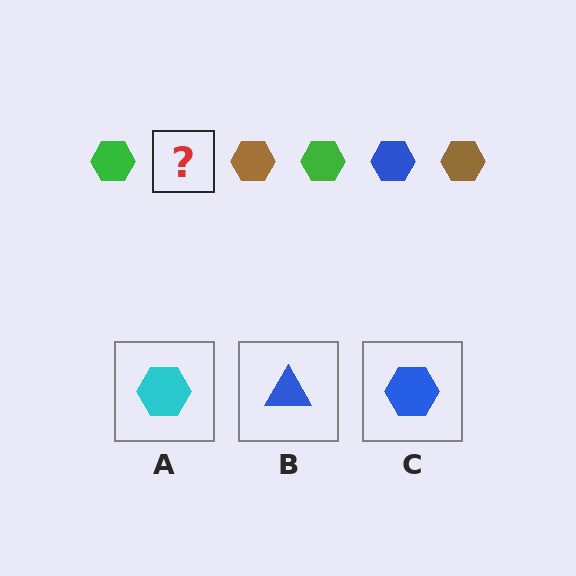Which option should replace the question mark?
Option C.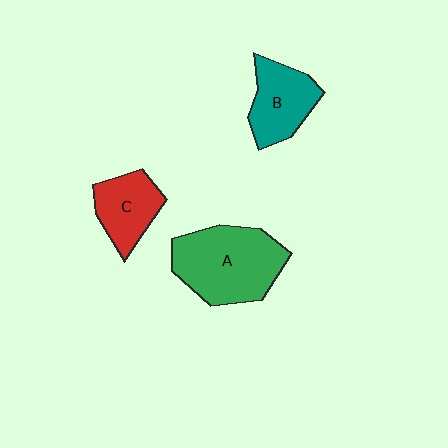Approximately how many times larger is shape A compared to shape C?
Approximately 1.8 times.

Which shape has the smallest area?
Shape C (red).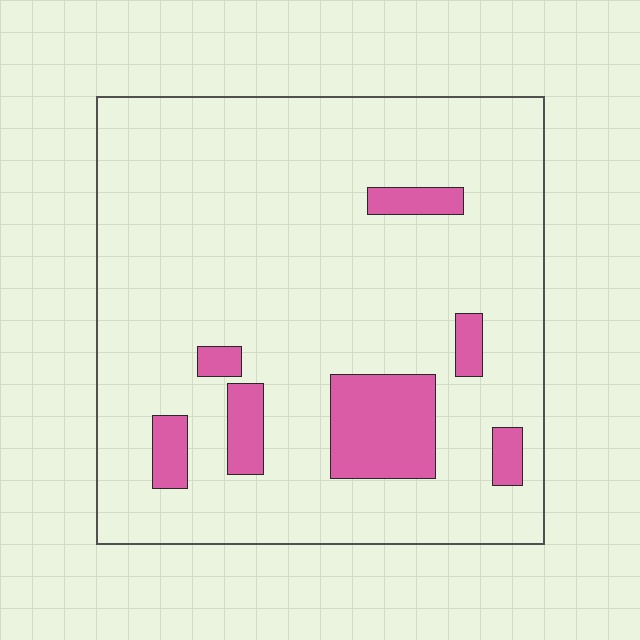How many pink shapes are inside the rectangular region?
7.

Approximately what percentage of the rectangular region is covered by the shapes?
Approximately 10%.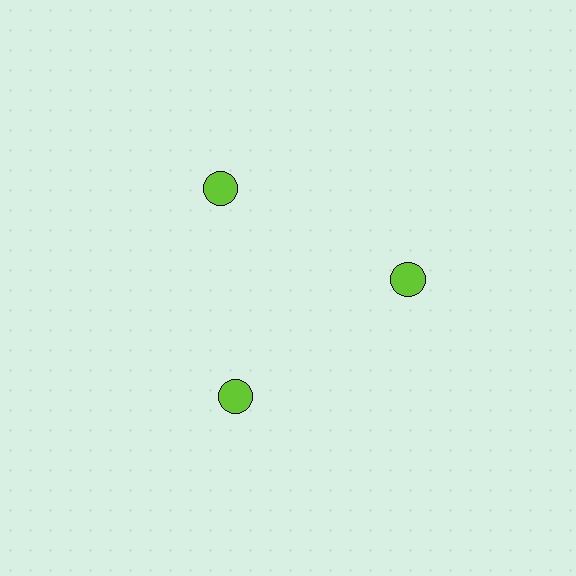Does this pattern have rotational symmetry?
Yes, this pattern has 3-fold rotational symmetry. It looks the same after rotating 120 degrees around the center.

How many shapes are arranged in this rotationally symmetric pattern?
There are 3 shapes, arranged in 3 groups of 1.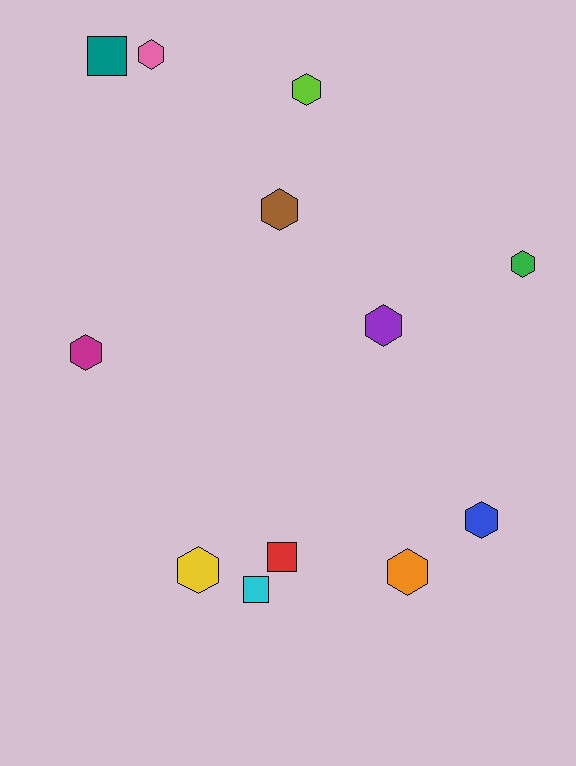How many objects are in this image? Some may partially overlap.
There are 12 objects.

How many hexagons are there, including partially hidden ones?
There are 9 hexagons.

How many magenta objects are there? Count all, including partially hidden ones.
There is 1 magenta object.